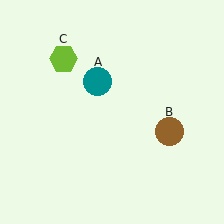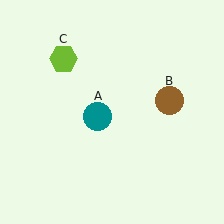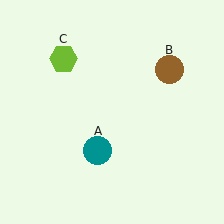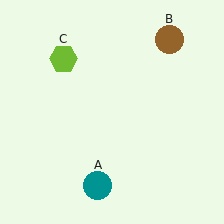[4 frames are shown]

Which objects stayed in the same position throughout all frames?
Lime hexagon (object C) remained stationary.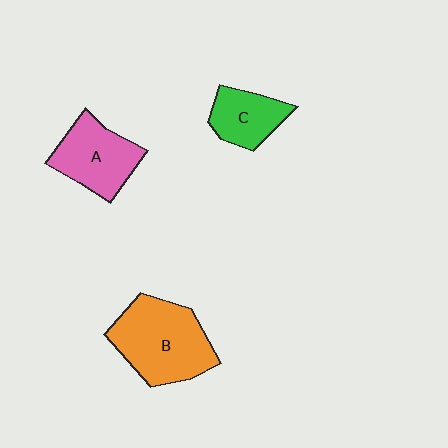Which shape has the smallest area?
Shape C (green).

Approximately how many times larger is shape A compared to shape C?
Approximately 1.4 times.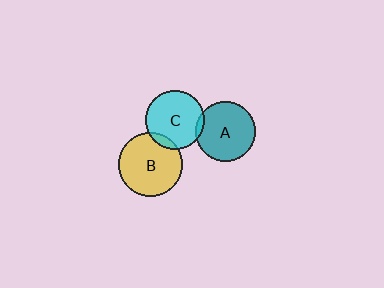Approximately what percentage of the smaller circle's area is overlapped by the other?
Approximately 5%.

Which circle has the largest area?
Circle B (yellow).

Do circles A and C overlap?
Yes.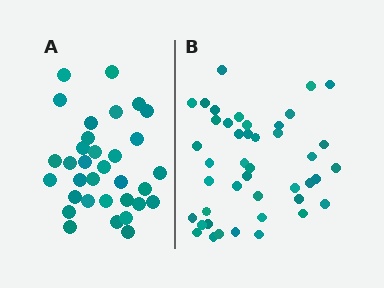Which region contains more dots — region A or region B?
Region B (the right region) has more dots.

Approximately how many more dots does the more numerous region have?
Region B has roughly 10 or so more dots than region A.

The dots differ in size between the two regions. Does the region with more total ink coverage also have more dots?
No. Region A has more total ink coverage because its dots are larger, but region B actually contains more individual dots. Total area can be misleading — the number of items is what matters here.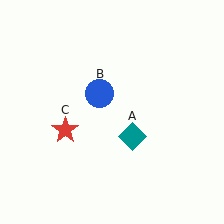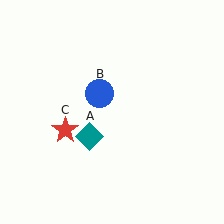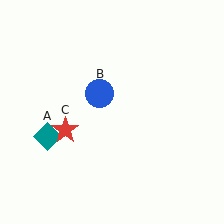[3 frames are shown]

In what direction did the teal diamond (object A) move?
The teal diamond (object A) moved left.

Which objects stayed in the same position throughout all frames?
Blue circle (object B) and red star (object C) remained stationary.